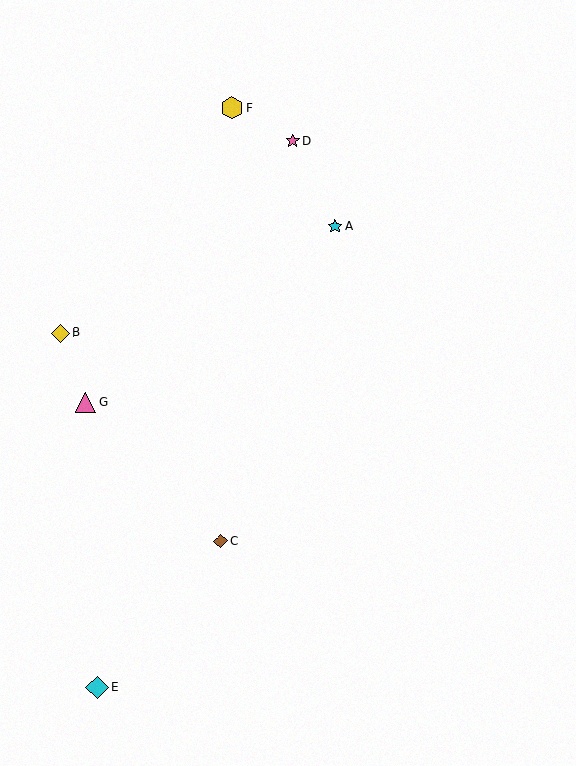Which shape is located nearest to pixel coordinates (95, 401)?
The pink triangle (labeled G) at (86, 403) is nearest to that location.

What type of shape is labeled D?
Shape D is a pink star.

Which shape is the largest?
The cyan diamond (labeled E) is the largest.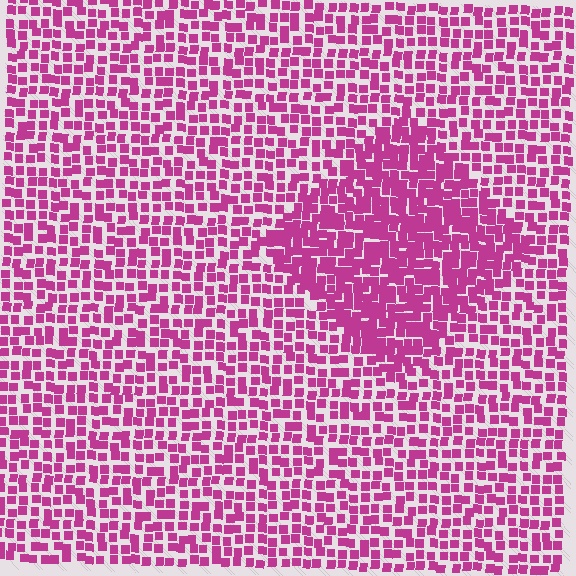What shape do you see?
I see a diamond.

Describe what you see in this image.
The image contains small magenta elements arranged at two different densities. A diamond-shaped region is visible where the elements are more densely packed than the surrounding area.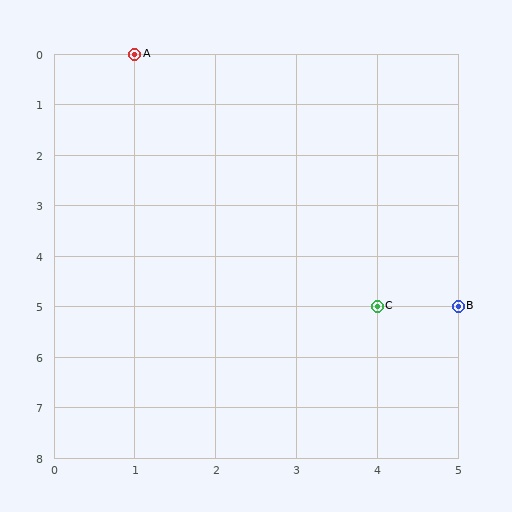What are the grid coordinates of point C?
Point C is at grid coordinates (4, 5).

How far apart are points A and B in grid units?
Points A and B are 4 columns and 5 rows apart (about 6.4 grid units diagonally).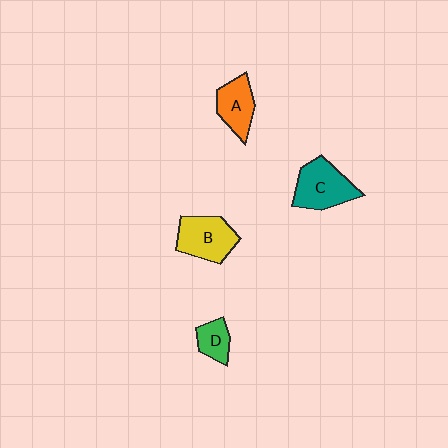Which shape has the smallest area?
Shape D (green).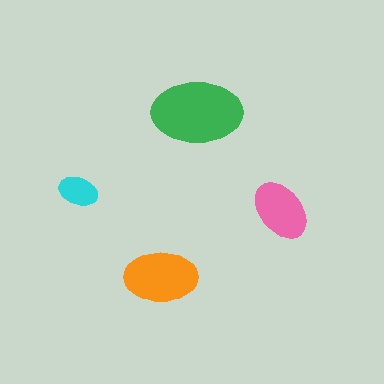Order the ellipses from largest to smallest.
the green one, the orange one, the pink one, the cyan one.